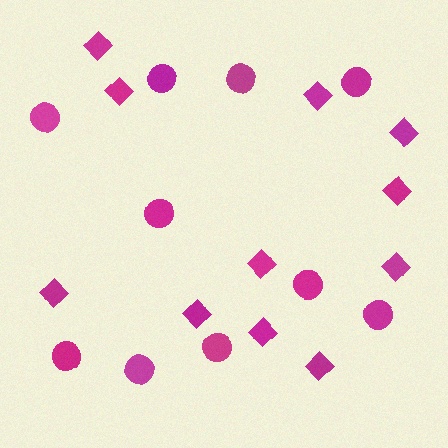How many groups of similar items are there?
There are 2 groups: one group of diamonds (11) and one group of circles (10).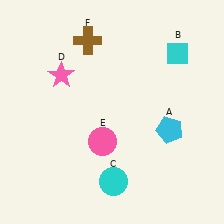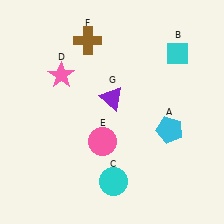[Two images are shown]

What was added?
A purple triangle (G) was added in Image 2.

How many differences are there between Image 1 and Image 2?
There is 1 difference between the two images.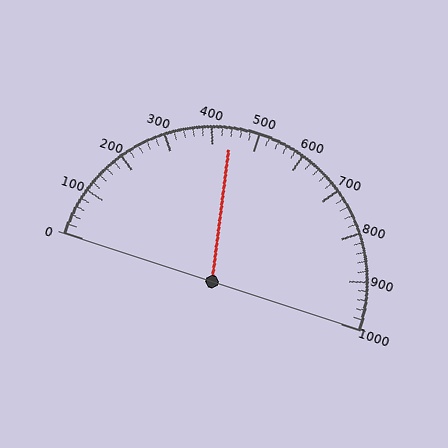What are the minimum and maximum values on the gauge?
The gauge ranges from 0 to 1000.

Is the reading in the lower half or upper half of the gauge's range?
The reading is in the lower half of the range (0 to 1000).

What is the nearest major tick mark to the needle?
The nearest major tick mark is 400.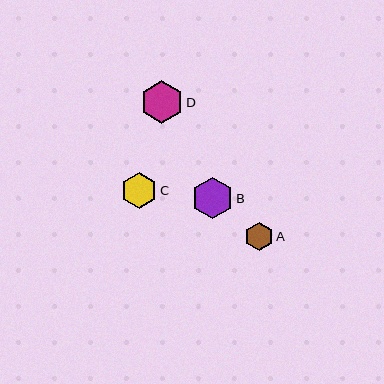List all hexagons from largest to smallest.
From largest to smallest: D, B, C, A.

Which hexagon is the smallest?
Hexagon A is the smallest with a size of approximately 28 pixels.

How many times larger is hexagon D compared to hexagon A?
Hexagon D is approximately 1.5 times the size of hexagon A.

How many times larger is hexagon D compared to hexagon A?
Hexagon D is approximately 1.5 times the size of hexagon A.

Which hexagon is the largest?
Hexagon D is the largest with a size of approximately 43 pixels.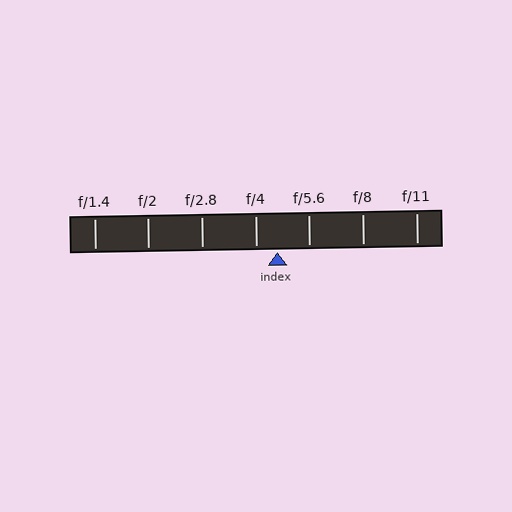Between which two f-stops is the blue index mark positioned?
The index mark is between f/4 and f/5.6.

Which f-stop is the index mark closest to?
The index mark is closest to f/4.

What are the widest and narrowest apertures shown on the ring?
The widest aperture shown is f/1.4 and the narrowest is f/11.